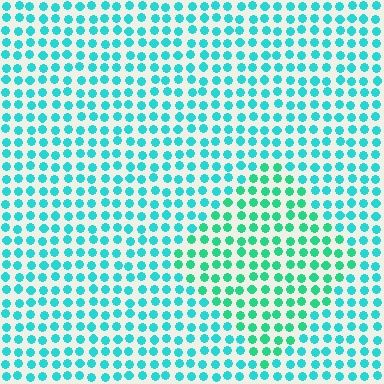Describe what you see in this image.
The image is filled with small cyan elements in a uniform arrangement. A diamond-shaped region is visible where the elements are tinted to a slightly different hue, forming a subtle color boundary.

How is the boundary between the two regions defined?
The boundary is defined purely by a slight shift in hue (about 26 degrees). Spacing, size, and orientation are identical on both sides.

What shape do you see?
I see a diamond.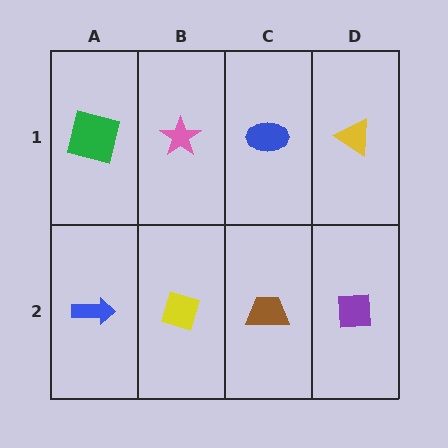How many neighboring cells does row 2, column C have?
3.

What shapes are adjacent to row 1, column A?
A blue arrow (row 2, column A), a pink star (row 1, column B).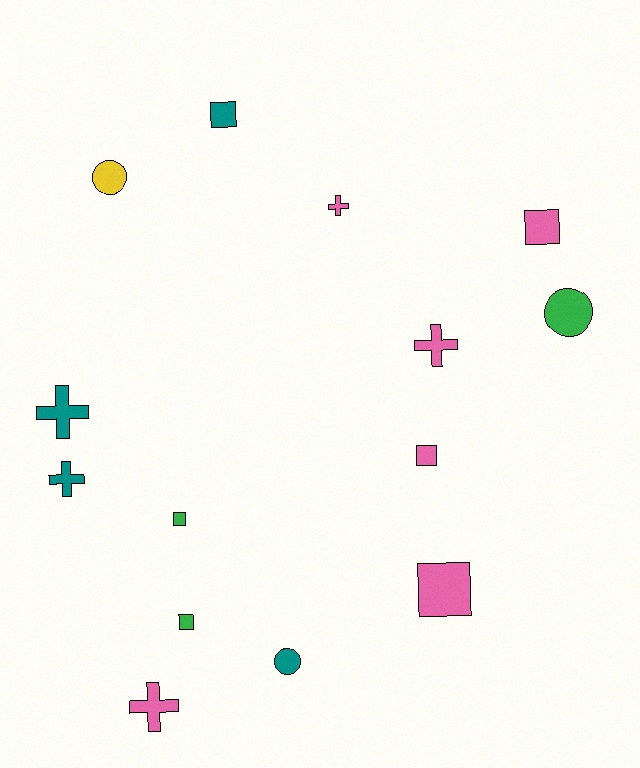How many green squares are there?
There are 2 green squares.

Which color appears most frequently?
Pink, with 6 objects.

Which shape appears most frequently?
Square, with 6 objects.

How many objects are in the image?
There are 14 objects.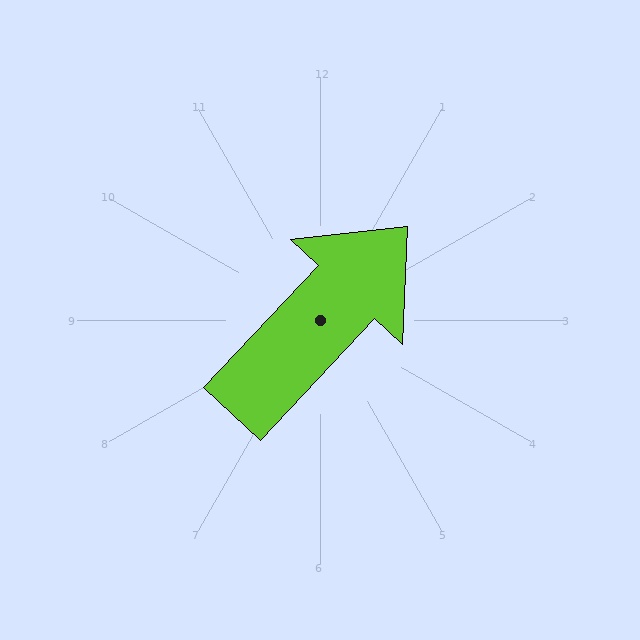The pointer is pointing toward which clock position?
Roughly 1 o'clock.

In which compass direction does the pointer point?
Northeast.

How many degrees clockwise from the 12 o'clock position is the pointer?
Approximately 43 degrees.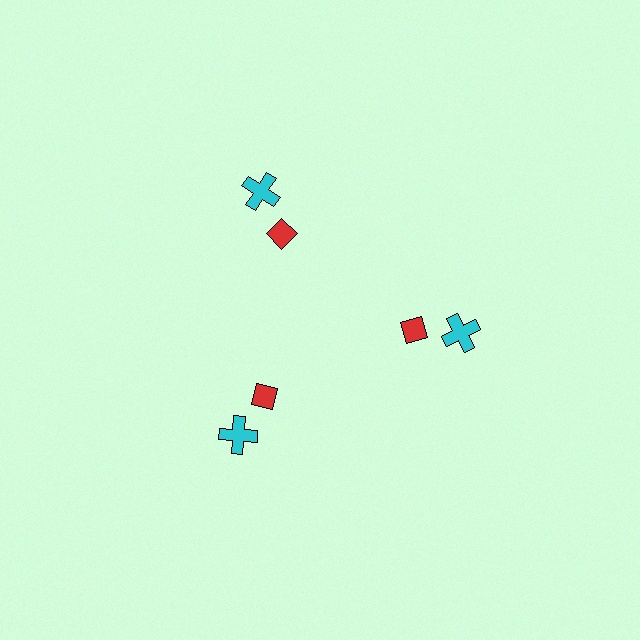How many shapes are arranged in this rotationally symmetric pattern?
There are 6 shapes, arranged in 3 groups of 2.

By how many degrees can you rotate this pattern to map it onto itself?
The pattern maps onto itself every 120 degrees of rotation.